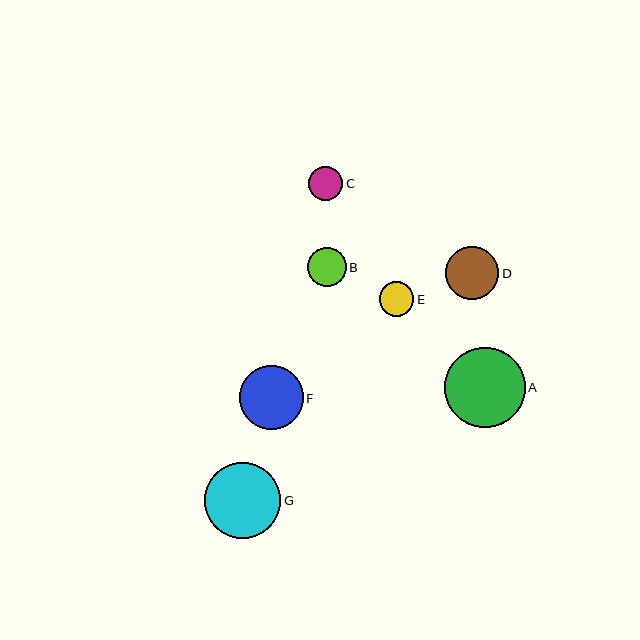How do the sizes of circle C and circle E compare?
Circle C and circle E are approximately the same size.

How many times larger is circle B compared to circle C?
Circle B is approximately 1.1 times the size of circle C.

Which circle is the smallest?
Circle E is the smallest with a size of approximately 34 pixels.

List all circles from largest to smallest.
From largest to smallest: A, G, F, D, B, C, E.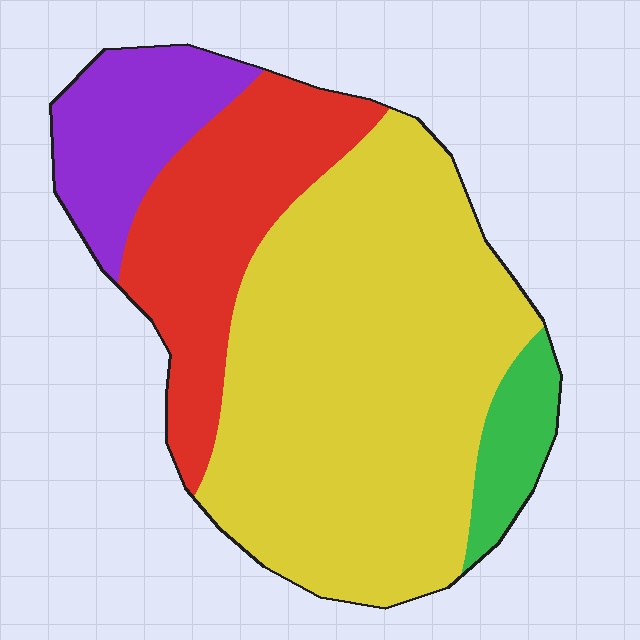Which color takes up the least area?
Green, at roughly 5%.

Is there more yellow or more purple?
Yellow.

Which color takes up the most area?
Yellow, at roughly 60%.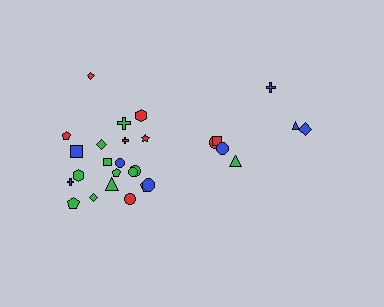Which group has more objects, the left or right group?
The left group.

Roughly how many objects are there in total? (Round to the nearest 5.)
Roughly 30 objects in total.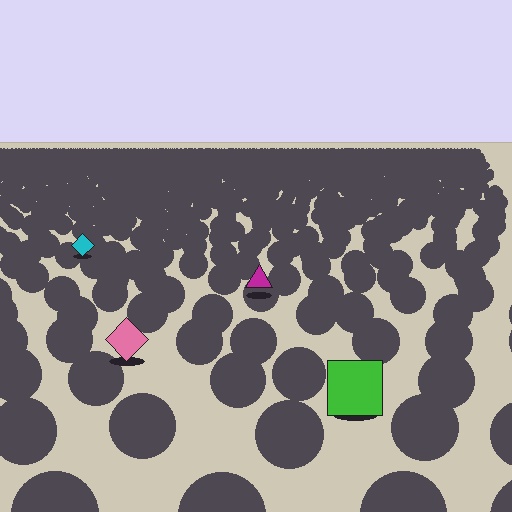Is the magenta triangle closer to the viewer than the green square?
No. The green square is closer — you can tell from the texture gradient: the ground texture is coarser near it.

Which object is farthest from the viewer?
The cyan diamond is farthest from the viewer. It appears smaller and the ground texture around it is denser.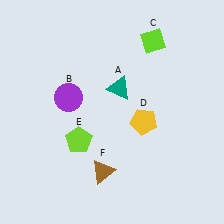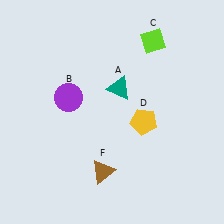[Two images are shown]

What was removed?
The lime pentagon (E) was removed in Image 2.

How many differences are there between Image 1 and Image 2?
There is 1 difference between the two images.